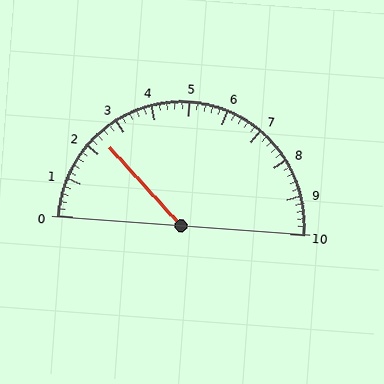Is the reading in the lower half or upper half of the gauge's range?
The reading is in the lower half of the range (0 to 10).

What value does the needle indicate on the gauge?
The needle indicates approximately 2.4.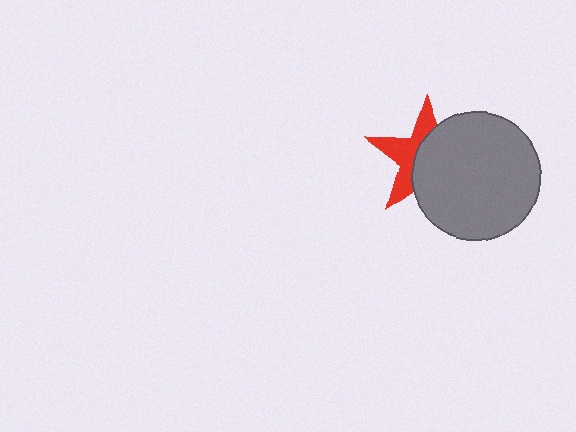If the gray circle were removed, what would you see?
You would see the complete red star.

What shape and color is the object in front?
The object in front is a gray circle.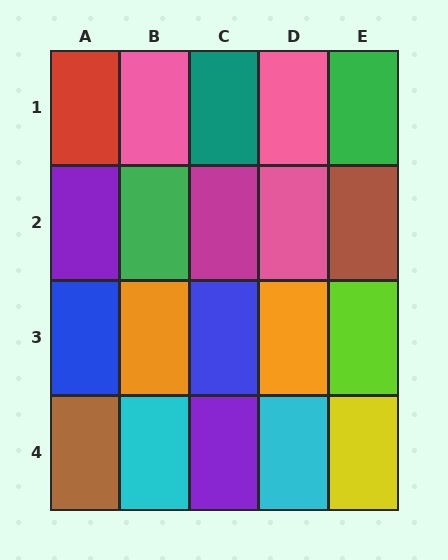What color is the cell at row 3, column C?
Blue.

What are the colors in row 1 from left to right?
Red, pink, teal, pink, green.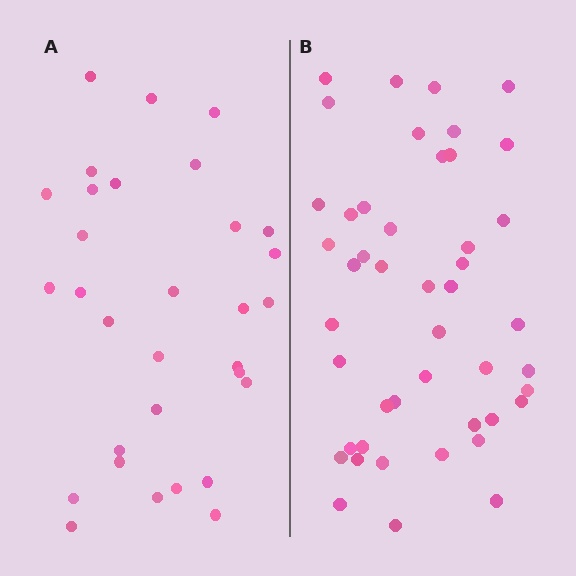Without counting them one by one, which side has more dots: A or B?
Region B (the right region) has more dots.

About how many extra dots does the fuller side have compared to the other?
Region B has approximately 15 more dots than region A.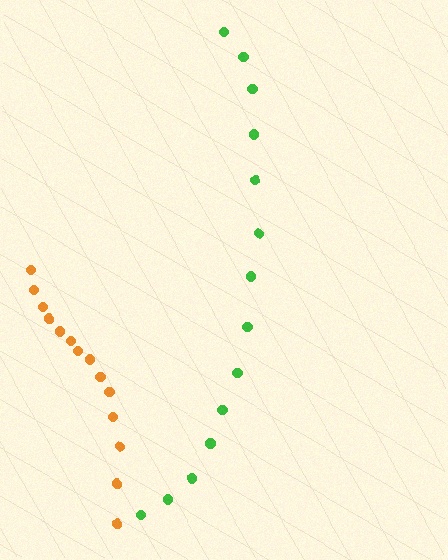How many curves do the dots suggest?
There are 2 distinct paths.